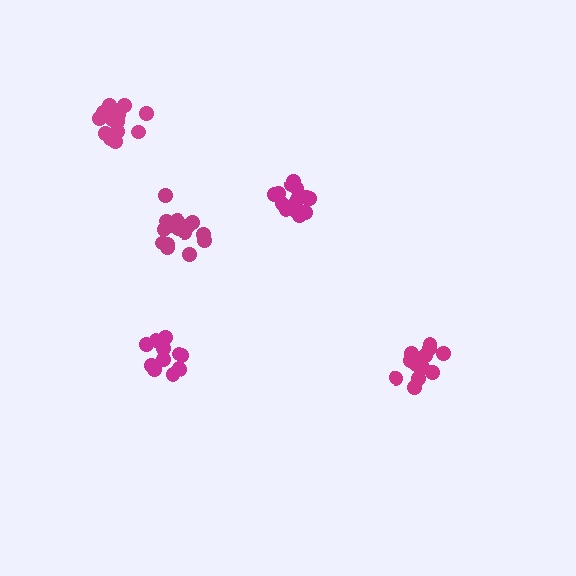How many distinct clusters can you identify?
There are 5 distinct clusters.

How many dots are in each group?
Group 1: 12 dots, Group 2: 16 dots, Group 3: 14 dots, Group 4: 11 dots, Group 5: 16 dots (69 total).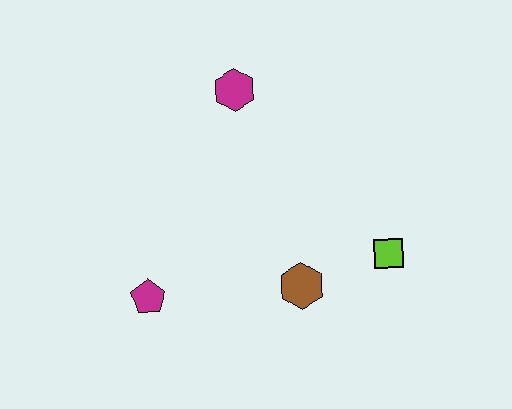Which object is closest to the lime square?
The brown hexagon is closest to the lime square.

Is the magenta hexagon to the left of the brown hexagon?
Yes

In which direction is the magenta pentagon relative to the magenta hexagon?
The magenta pentagon is below the magenta hexagon.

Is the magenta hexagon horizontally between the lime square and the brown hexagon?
No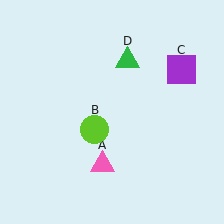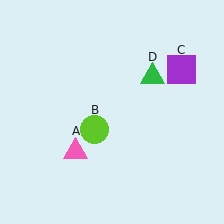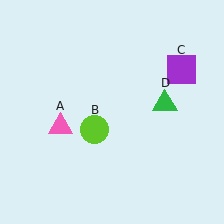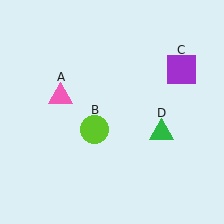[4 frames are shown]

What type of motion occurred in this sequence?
The pink triangle (object A), green triangle (object D) rotated clockwise around the center of the scene.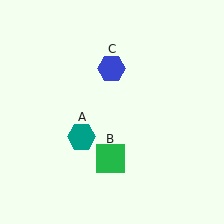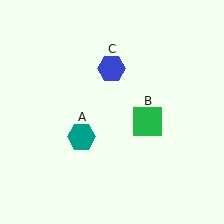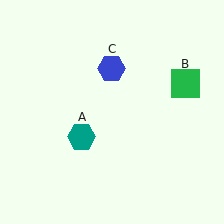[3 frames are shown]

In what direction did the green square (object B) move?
The green square (object B) moved up and to the right.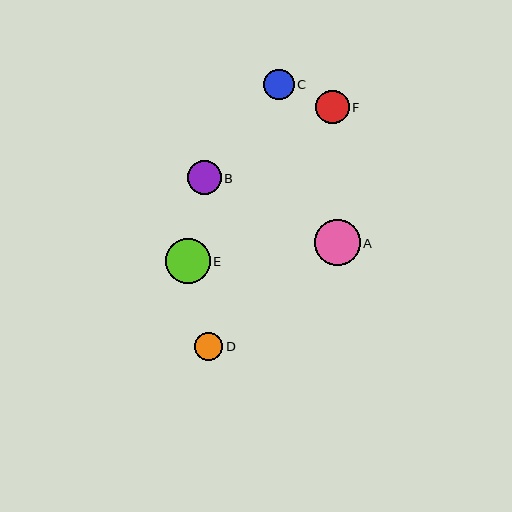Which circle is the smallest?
Circle D is the smallest with a size of approximately 28 pixels.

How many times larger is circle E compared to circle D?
Circle E is approximately 1.6 times the size of circle D.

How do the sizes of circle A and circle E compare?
Circle A and circle E are approximately the same size.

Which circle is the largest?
Circle A is the largest with a size of approximately 46 pixels.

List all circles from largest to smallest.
From largest to smallest: A, E, B, F, C, D.